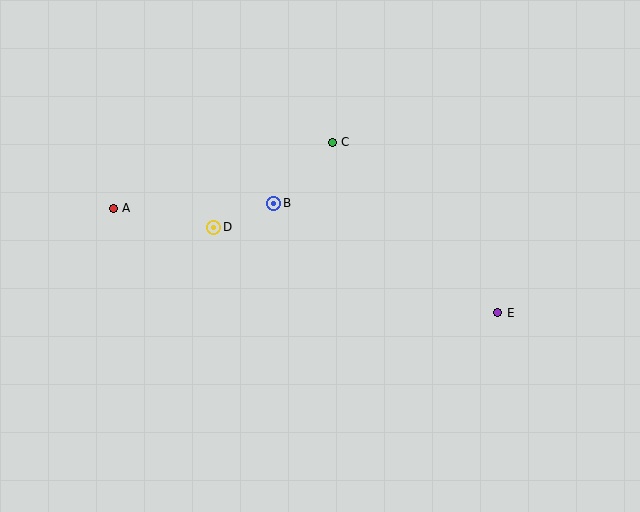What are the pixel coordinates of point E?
Point E is at (498, 313).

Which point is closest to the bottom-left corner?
Point A is closest to the bottom-left corner.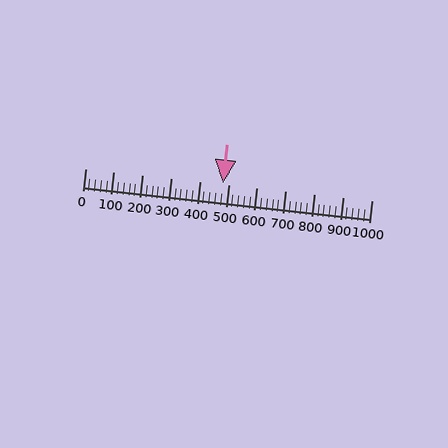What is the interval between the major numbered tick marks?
The major tick marks are spaced 100 units apart.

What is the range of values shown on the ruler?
The ruler shows values from 0 to 1000.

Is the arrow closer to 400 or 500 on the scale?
The arrow is closer to 500.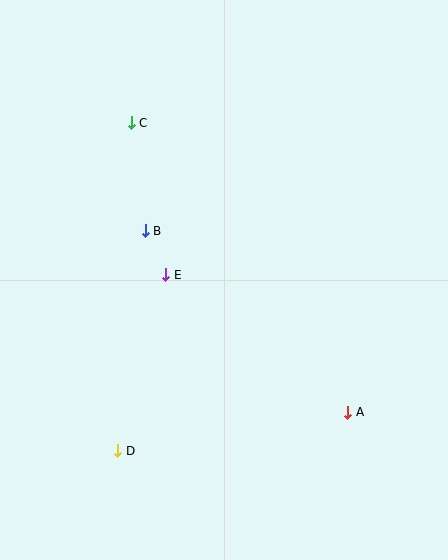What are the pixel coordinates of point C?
Point C is at (131, 123).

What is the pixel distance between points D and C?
The distance between D and C is 329 pixels.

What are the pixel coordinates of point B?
Point B is at (145, 231).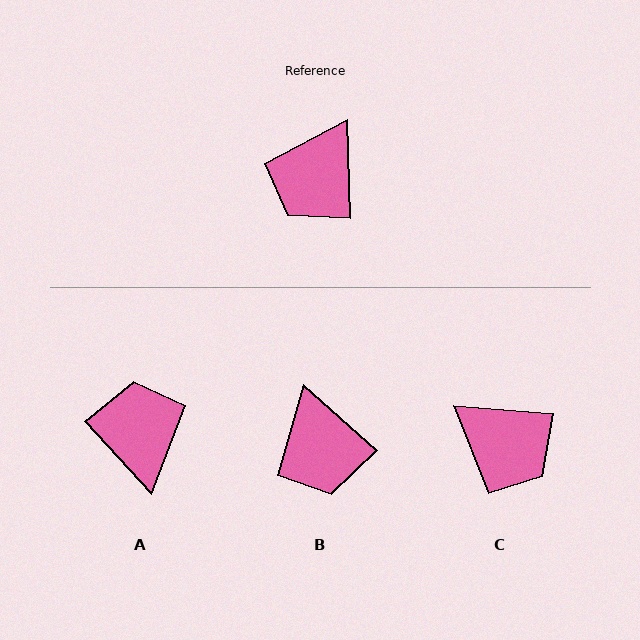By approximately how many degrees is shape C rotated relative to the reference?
Approximately 83 degrees counter-clockwise.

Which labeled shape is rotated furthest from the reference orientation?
A, about 139 degrees away.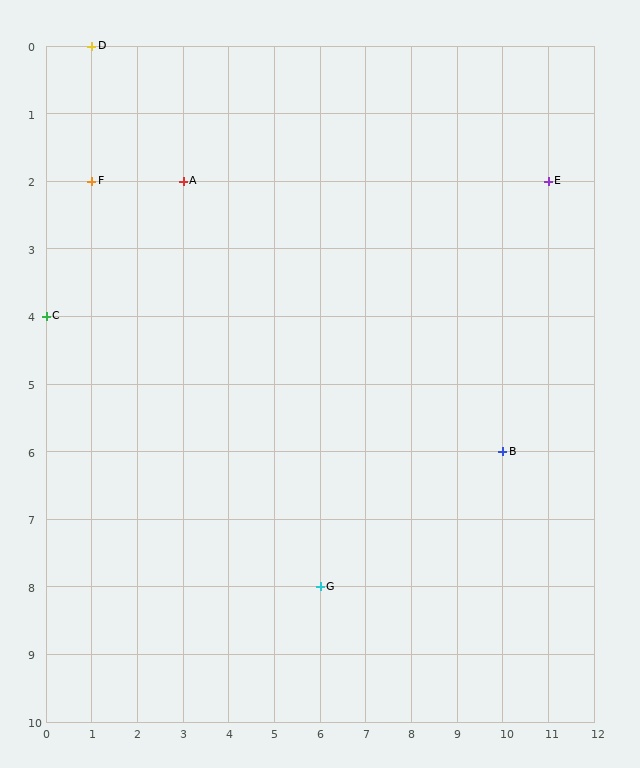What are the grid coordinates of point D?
Point D is at grid coordinates (1, 0).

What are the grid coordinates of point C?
Point C is at grid coordinates (0, 4).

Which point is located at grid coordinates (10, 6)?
Point B is at (10, 6).